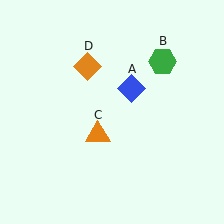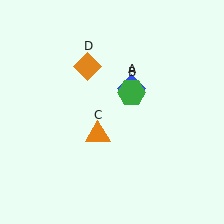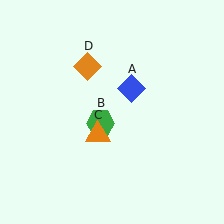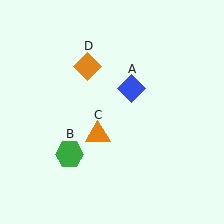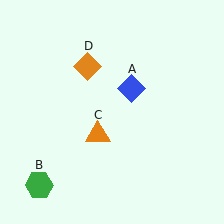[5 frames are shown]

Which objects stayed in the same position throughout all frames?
Blue diamond (object A) and orange triangle (object C) and orange diamond (object D) remained stationary.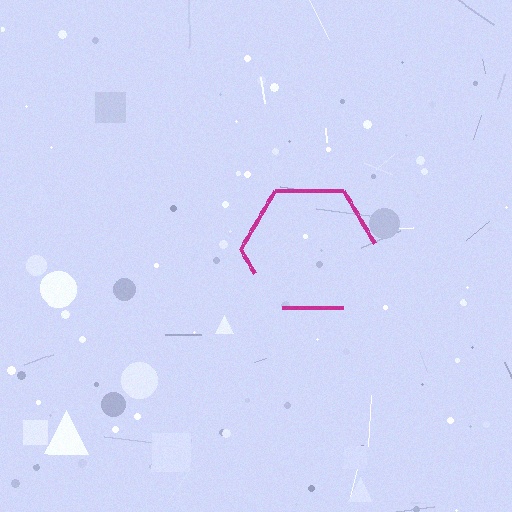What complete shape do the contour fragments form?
The contour fragments form a hexagon.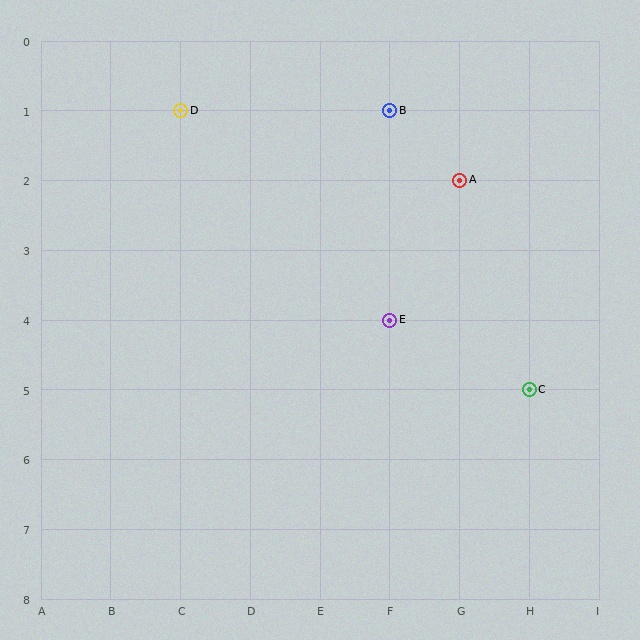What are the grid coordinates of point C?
Point C is at grid coordinates (H, 5).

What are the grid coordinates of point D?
Point D is at grid coordinates (C, 1).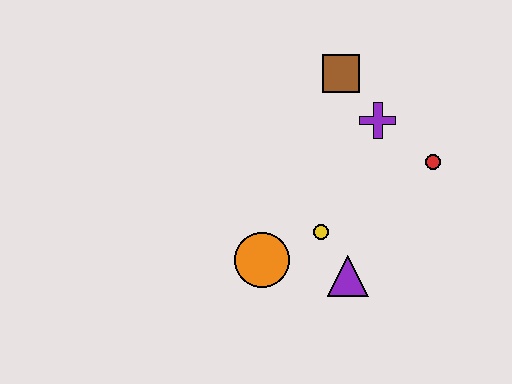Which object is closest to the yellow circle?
The purple triangle is closest to the yellow circle.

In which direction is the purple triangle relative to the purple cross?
The purple triangle is below the purple cross.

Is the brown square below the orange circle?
No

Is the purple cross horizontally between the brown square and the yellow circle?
No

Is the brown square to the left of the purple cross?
Yes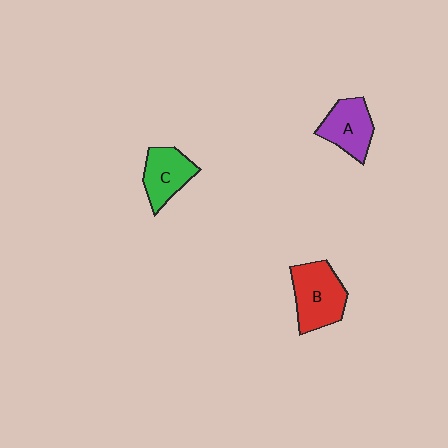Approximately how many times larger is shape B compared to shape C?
Approximately 1.3 times.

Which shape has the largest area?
Shape B (red).